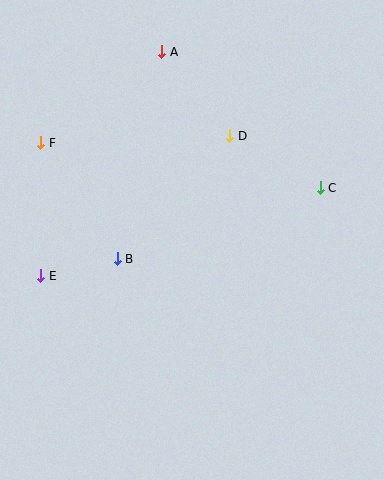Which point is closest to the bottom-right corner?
Point C is closest to the bottom-right corner.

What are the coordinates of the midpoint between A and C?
The midpoint between A and C is at (241, 120).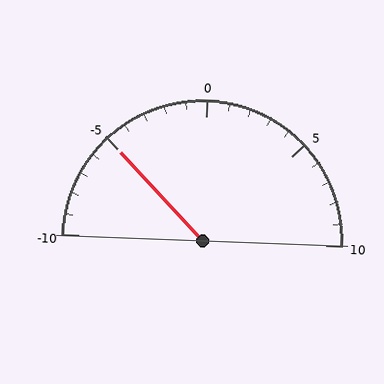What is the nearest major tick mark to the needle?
The nearest major tick mark is -5.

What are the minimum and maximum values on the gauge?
The gauge ranges from -10 to 10.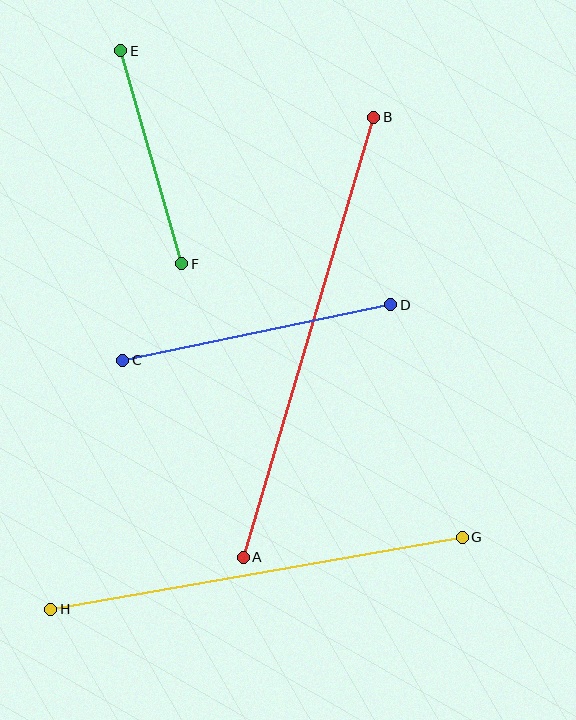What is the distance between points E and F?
The distance is approximately 221 pixels.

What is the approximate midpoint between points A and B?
The midpoint is at approximately (309, 337) pixels.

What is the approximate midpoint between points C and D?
The midpoint is at approximately (257, 332) pixels.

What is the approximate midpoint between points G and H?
The midpoint is at approximately (256, 573) pixels.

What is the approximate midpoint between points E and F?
The midpoint is at approximately (151, 157) pixels.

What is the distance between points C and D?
The distance is approximately 274 pixels.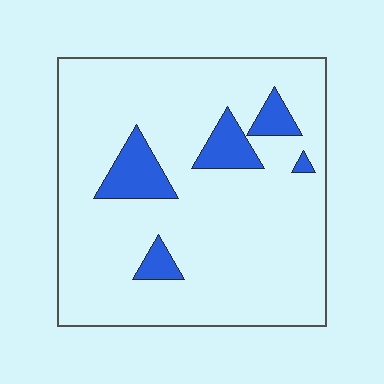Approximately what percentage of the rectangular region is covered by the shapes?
Approximately 10%.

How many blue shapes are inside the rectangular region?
5.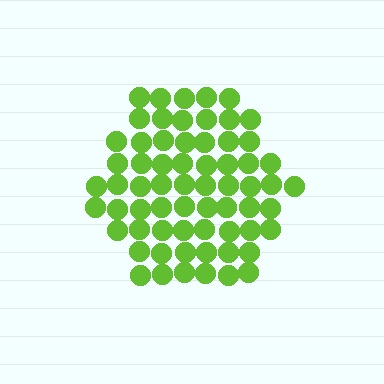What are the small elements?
The small elements are circles.